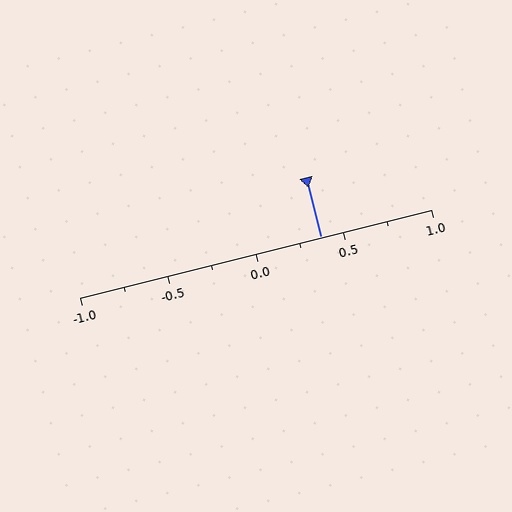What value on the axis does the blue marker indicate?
The marker indicates approximately 0.38.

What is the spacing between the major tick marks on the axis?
The major ticks are spaced 0.5 apart.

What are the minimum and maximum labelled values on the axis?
The axis runs from -1.0 to 1.0.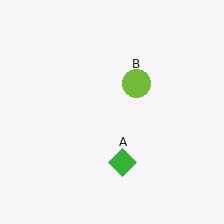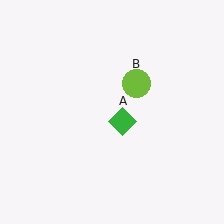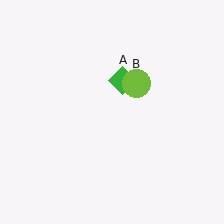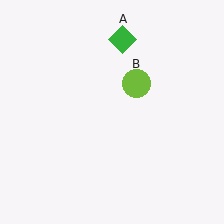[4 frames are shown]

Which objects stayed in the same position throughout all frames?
Lime circle (object B) remained stationary.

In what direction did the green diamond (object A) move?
The green diamond (object A) moved up.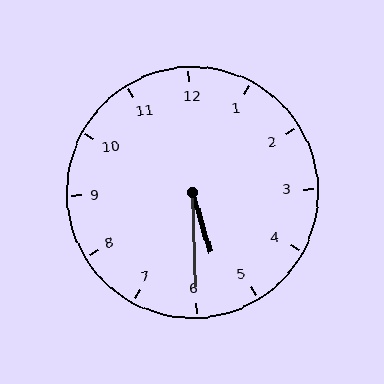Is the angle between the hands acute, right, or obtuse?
It is acute.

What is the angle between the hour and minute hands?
Approximately 15 degrees.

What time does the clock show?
5:30.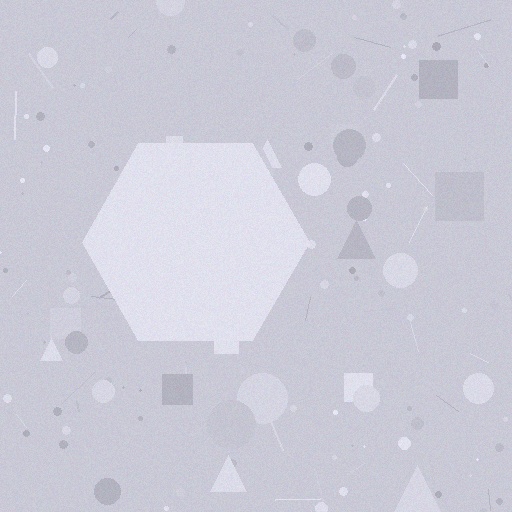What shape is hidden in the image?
A hexagon is hidden in the image.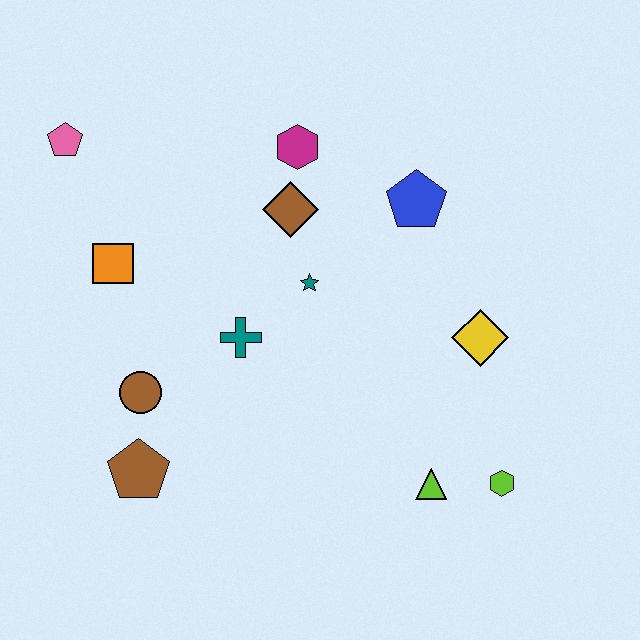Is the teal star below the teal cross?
No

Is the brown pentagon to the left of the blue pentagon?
Yes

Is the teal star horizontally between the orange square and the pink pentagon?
No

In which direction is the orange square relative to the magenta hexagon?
The orange square is to the left of the magenta hexagon.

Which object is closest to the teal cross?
The teal star is closest to the teal cross.